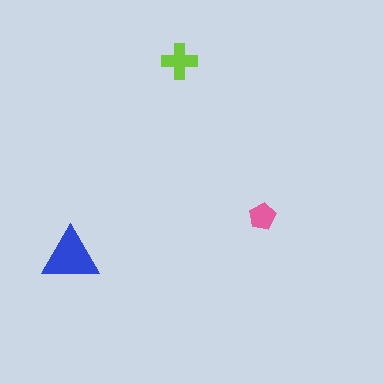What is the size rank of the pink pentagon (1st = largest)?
3rd.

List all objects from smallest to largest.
The pink pentagon, the lime cross, the blue triangle.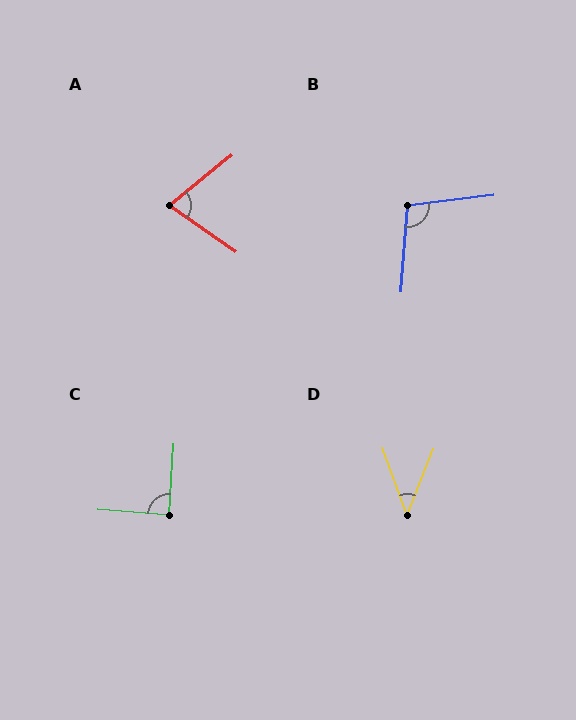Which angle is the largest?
B, at approximately 102 degrees.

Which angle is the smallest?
D, at approximately 42 degrees.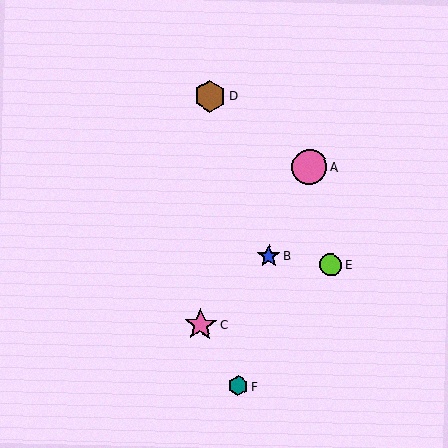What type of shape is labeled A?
Shape A is a pink circle.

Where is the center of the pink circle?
The center of the pink circle is at (309, 167).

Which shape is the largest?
The pink circle (labeled A) is the largest.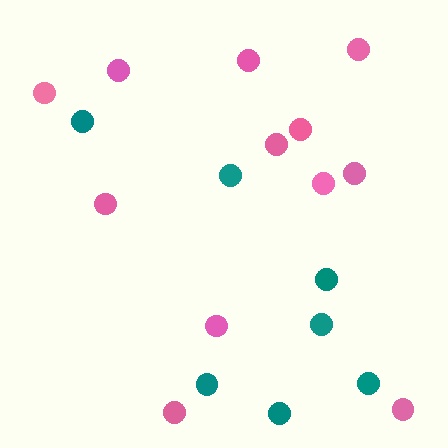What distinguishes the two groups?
There are 2 groups: one group of teal circles (7) and one group of pink circles (12).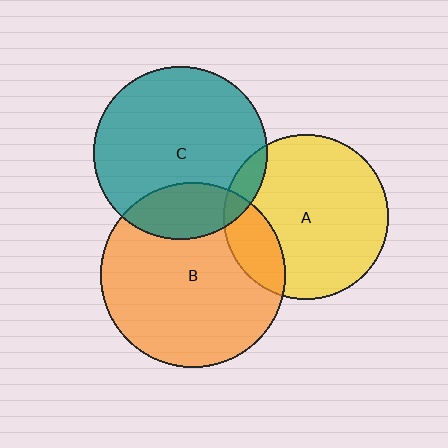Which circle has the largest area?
Circle B (orange).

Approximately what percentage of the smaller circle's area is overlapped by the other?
Approximately 10%.